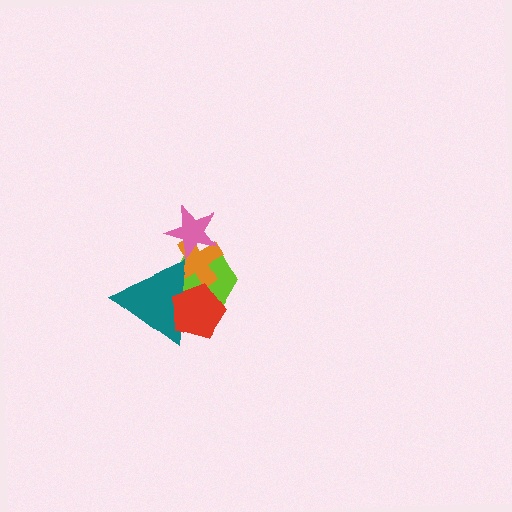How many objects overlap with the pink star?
2 objects overlap with the pink star.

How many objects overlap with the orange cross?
4 objects overlap with the orange cross.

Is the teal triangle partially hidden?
Yes, it is partially covered by another shape.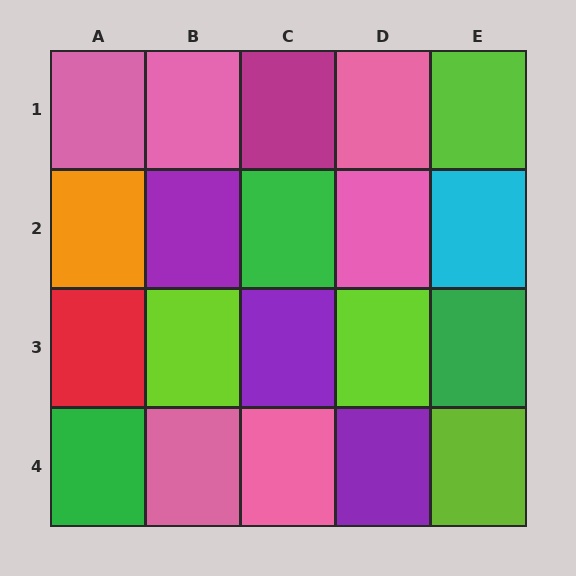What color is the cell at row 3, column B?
Lime.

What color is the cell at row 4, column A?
Green.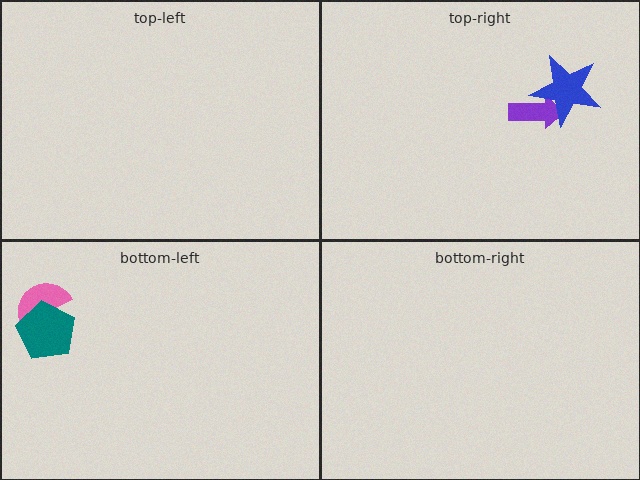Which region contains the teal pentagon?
The bottom-left region.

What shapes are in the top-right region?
The purple arrow, the blue star.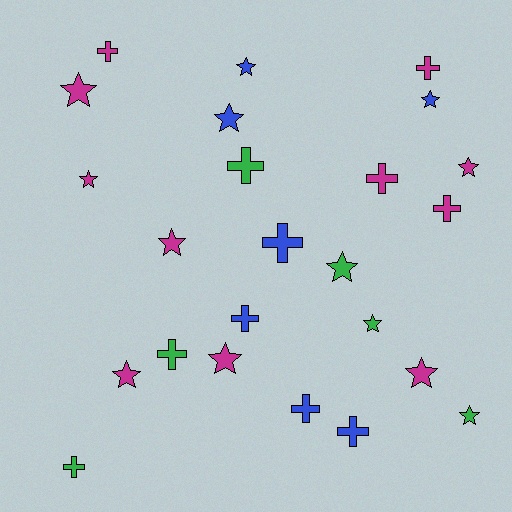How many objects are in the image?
There are 24 objects.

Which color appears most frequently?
Magenta, with 11 objects.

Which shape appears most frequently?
Star, with 13 objects.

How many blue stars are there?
There are 3 blue stars.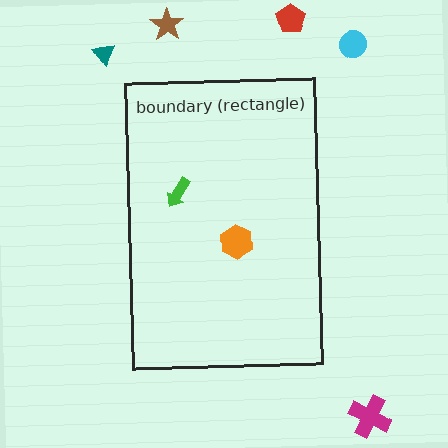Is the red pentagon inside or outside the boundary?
Outside.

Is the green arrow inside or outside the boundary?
Inside.